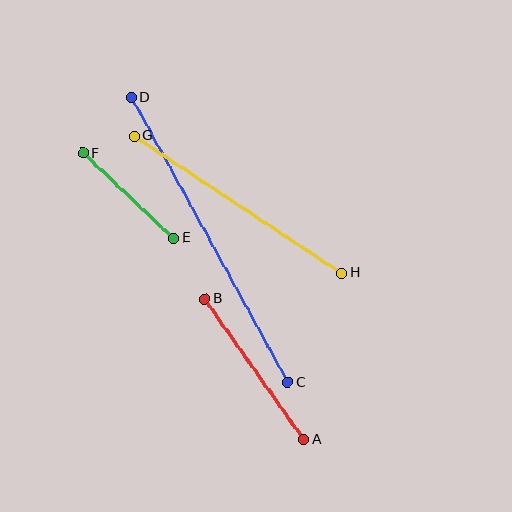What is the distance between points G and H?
The distance is approximately 248 pixels.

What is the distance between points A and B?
The distance is approximately 172 pixels.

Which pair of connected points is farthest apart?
Points C and D are farthest apart.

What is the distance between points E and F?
The distance is approximately 125 pixels.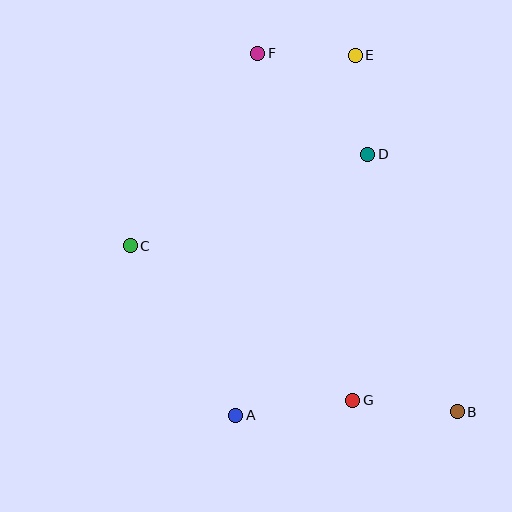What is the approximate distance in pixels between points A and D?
The distance between A and D is approximately 292 pixels.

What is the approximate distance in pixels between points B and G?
The distance between B and G is approximately 106 pixels.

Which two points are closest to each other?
Points E and F are closest to each other.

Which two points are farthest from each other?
Points B and F are farthest from each other.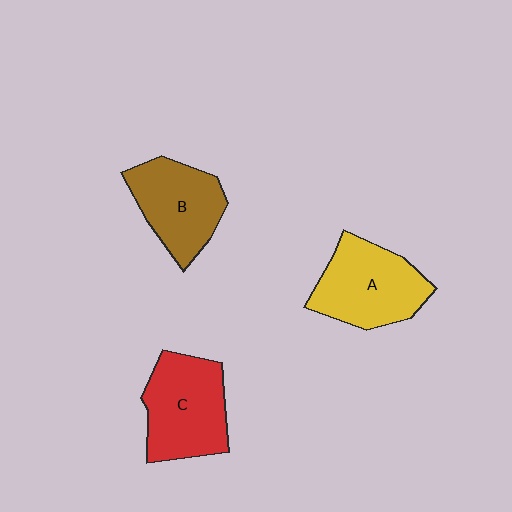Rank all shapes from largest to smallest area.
From largest to smallest: C (red), A (yellow), B (brown).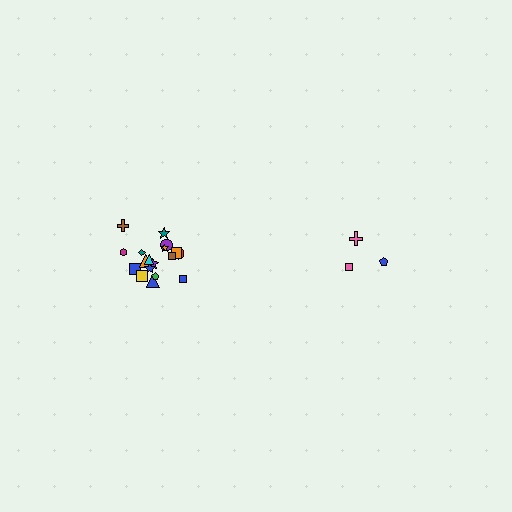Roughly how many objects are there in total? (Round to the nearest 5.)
Roughly 20 objects in total.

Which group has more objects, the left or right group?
The left group.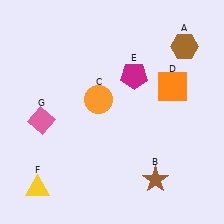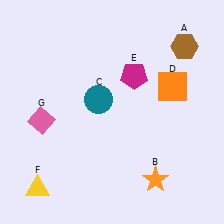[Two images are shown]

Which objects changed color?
B changed from brown to orange. C changed from orange to teal.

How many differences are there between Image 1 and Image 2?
There are 2 differences between the two images.